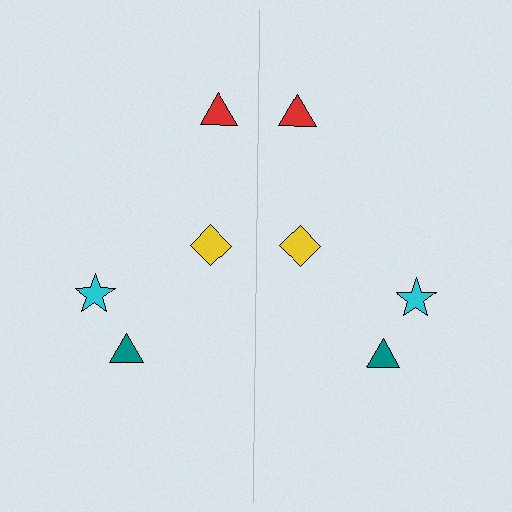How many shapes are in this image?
There are 8 shapes in this image.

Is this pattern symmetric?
Yes, this pattern has bilateral (reflection) symmetry.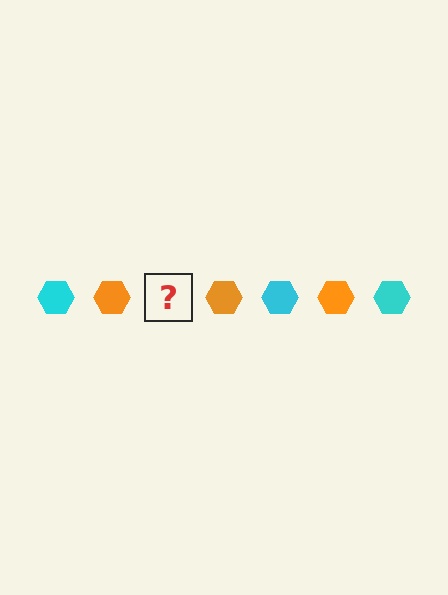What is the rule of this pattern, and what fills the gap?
The rule is that the pattern cycles through cyan, orange hexagons. The gap should be filled with a cyan hexagon.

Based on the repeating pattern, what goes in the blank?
The blank should be a cyan hexagon.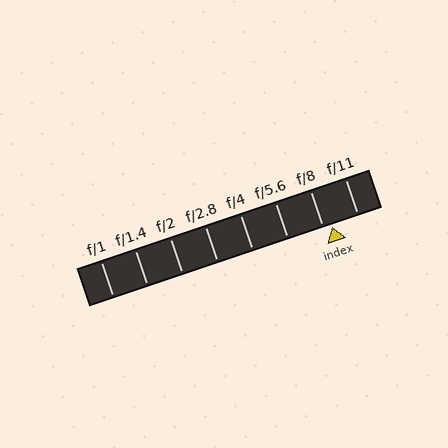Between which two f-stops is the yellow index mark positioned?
The index mark is between f/8 and f/11.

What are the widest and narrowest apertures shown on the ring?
The widest aperture shown is f/1 and the narrowest is f/11.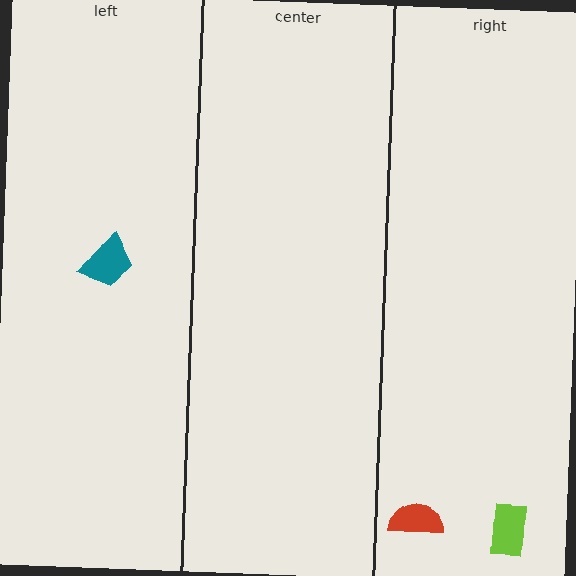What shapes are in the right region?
The lime rectangle, the red semicircle.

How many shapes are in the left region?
1.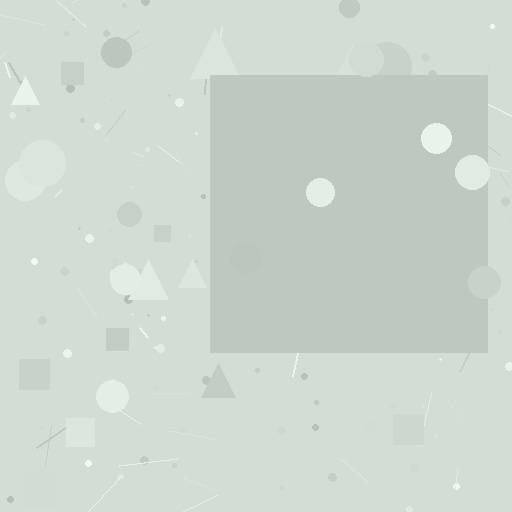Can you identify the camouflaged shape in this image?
The camouflaged shape is a square.